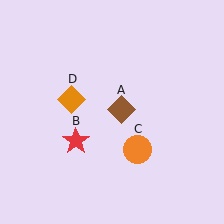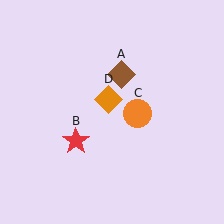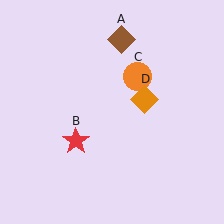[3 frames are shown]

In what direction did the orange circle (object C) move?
The orange circle (object C) moved up.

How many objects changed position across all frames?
3 objects changed position: brown diamond (object A), orange circle (object C), orange diamond (object D).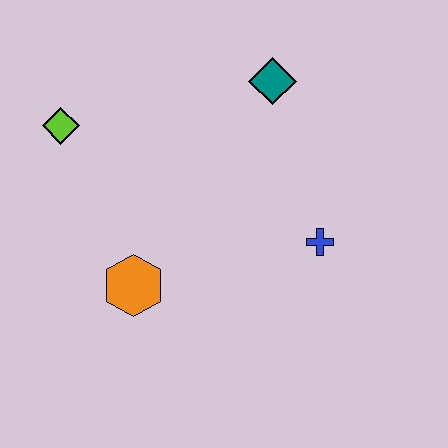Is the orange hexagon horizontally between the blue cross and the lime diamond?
Yes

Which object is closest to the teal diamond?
The blue cross is closest to the teal diamond.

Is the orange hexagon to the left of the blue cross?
Yes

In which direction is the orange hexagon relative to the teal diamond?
The orange hexagon is below the teal diamond.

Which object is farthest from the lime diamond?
The blue cross is farthest from the lime diamond.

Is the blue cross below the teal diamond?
Yes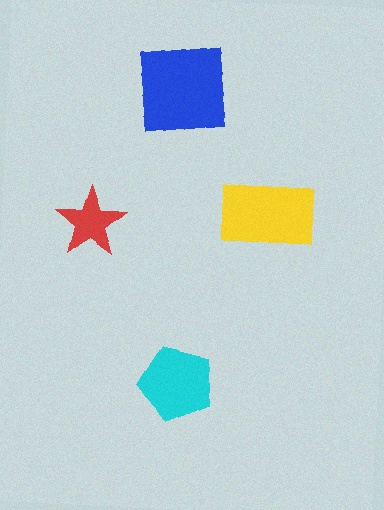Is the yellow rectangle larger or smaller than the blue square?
Smaller.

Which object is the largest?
The blue square.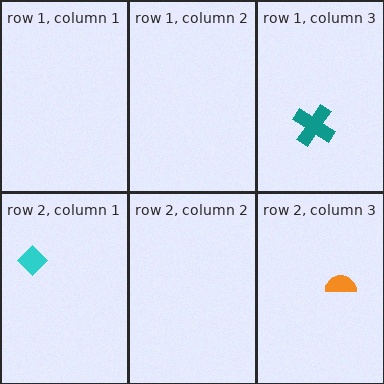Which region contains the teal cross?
The row 1, column 3 region.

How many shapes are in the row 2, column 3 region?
1.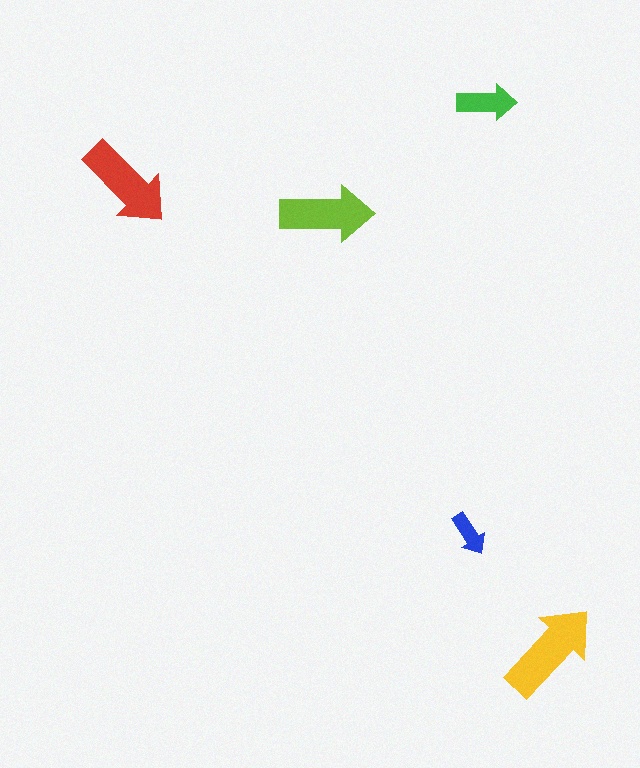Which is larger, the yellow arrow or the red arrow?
The yellow one.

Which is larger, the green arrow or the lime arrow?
The lime one.